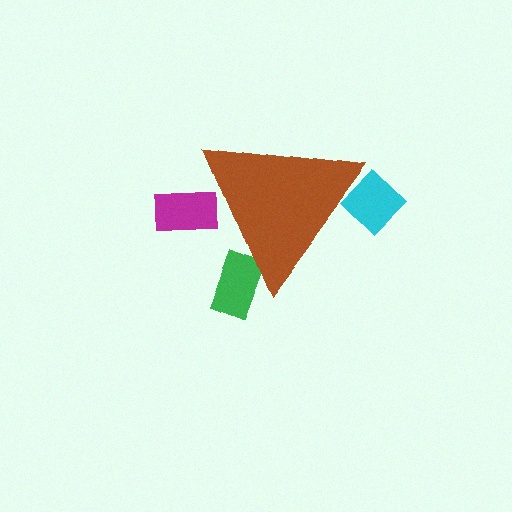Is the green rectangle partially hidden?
Yes, the green rectangle is partially hidden behind the brown triangle.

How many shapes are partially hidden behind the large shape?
3 shapes are partially hidden.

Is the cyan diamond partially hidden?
Yes, the cyan diamond is partially hidden behind the brown triangle.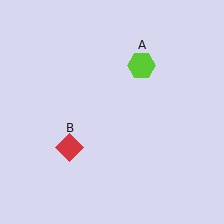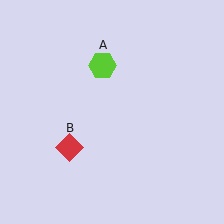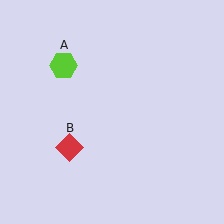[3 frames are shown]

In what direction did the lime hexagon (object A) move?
The lime hexagon (object A) moved left.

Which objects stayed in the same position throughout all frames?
Red diamond (object B) remained stationary.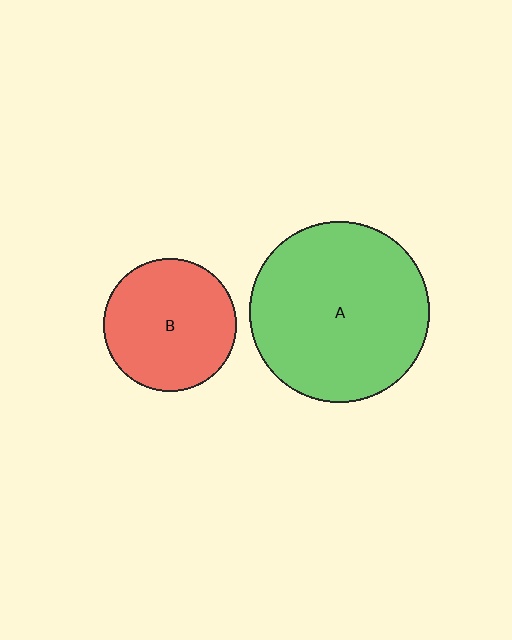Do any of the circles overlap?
No, none of the circles overlap.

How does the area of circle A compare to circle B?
Approximately 1.8 times.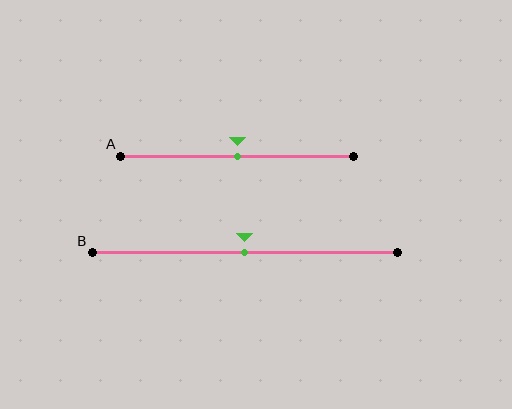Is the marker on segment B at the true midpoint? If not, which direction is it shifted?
Yes, the marker on segment B is at the true midpoint.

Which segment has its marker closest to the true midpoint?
Segment A has its marker closest to the true midpoint.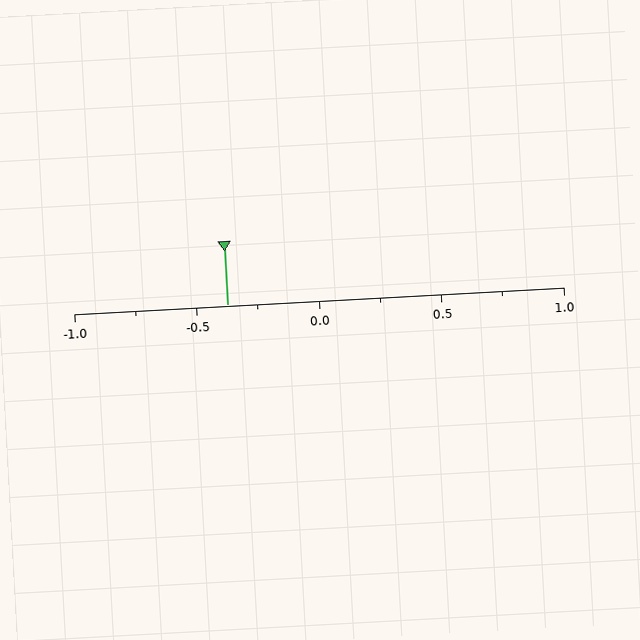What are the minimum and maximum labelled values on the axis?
The axis runs from -1.0 to 1.0.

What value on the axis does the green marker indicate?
The marker indicates approximately -0.38.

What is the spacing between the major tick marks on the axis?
The major ticks are spaced 0.5 apart.